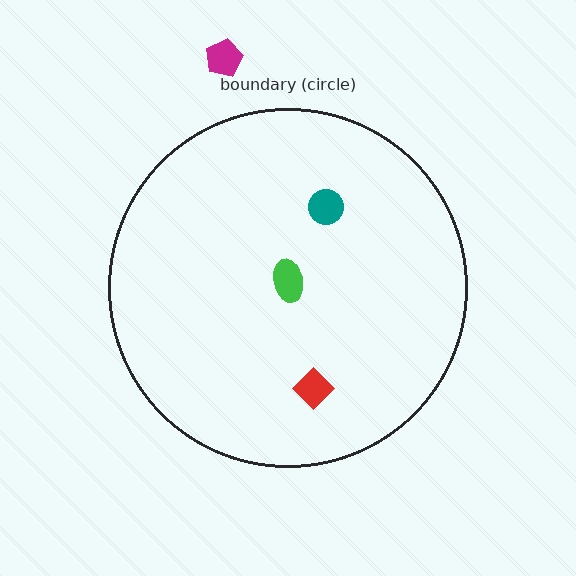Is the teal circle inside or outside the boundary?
Inside.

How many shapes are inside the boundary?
3 inside, 1 outside.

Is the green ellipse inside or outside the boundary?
Inside.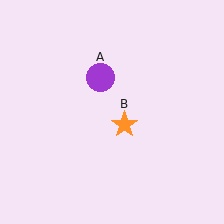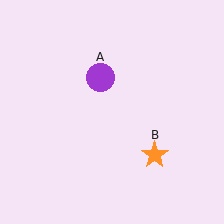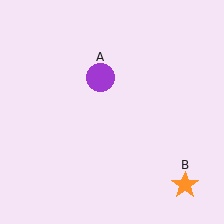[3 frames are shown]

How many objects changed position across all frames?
1 object changed position: orange star (object B).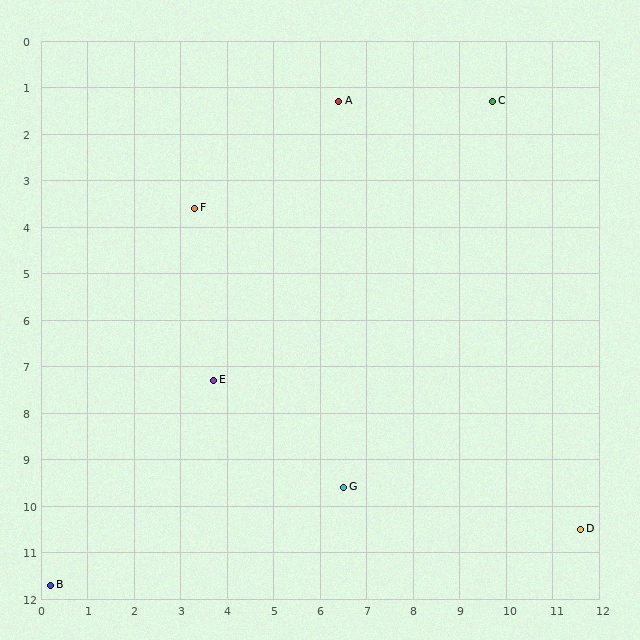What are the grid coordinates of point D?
Point D is at approximately (11.6, 10.5).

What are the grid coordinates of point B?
Point B is at approximately (0.2, 11.7).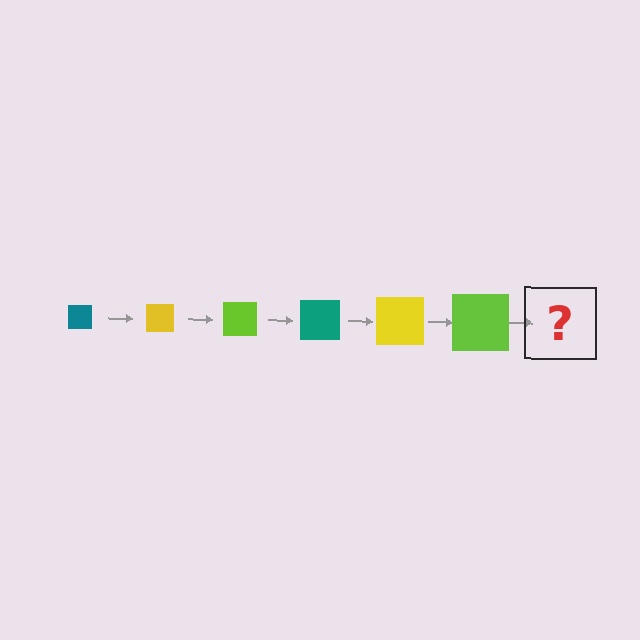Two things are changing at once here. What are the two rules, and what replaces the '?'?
The two rules are that the square grows larger each step and the color cycles through teal, yellow, and lime. The '?' should be a teal square, larger than the previous one.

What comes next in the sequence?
The next element should be a teal square, larger than the previous one.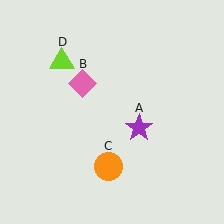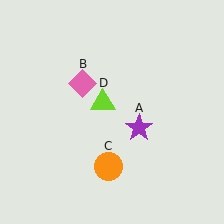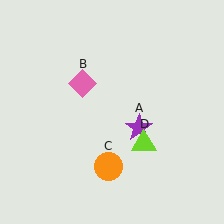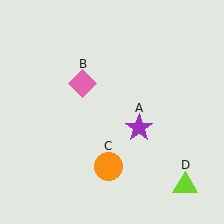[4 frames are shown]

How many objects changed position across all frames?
1 object changed position: lime triangle (object D).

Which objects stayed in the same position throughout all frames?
Purple star (object A) and pink diamond (object B) and orange circle (object C) remained stationary.